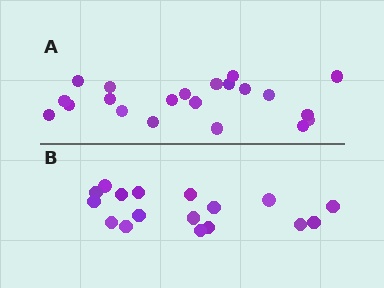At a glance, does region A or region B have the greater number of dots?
Region A (the top region) has more dots.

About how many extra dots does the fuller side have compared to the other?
Region A has about 4 more dots than region B.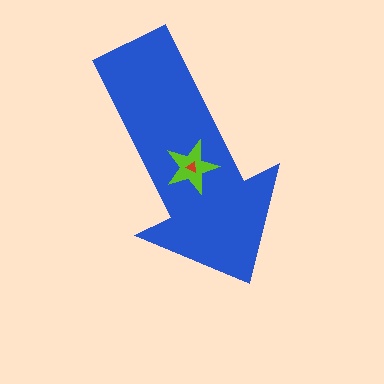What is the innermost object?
The red triangle.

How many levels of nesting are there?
3.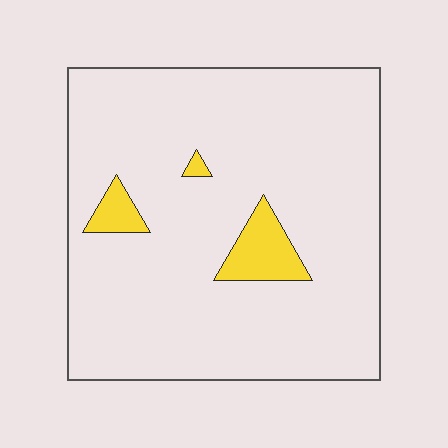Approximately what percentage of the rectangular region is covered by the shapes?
Approximately 5%.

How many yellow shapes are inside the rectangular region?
3.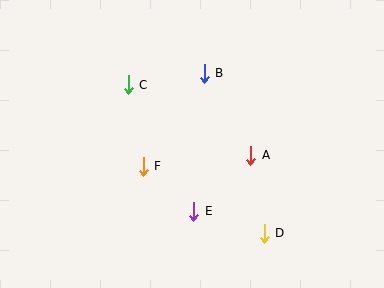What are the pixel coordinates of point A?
Point A is at (251, 155).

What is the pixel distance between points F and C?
The distance between F and C is 83 pixels.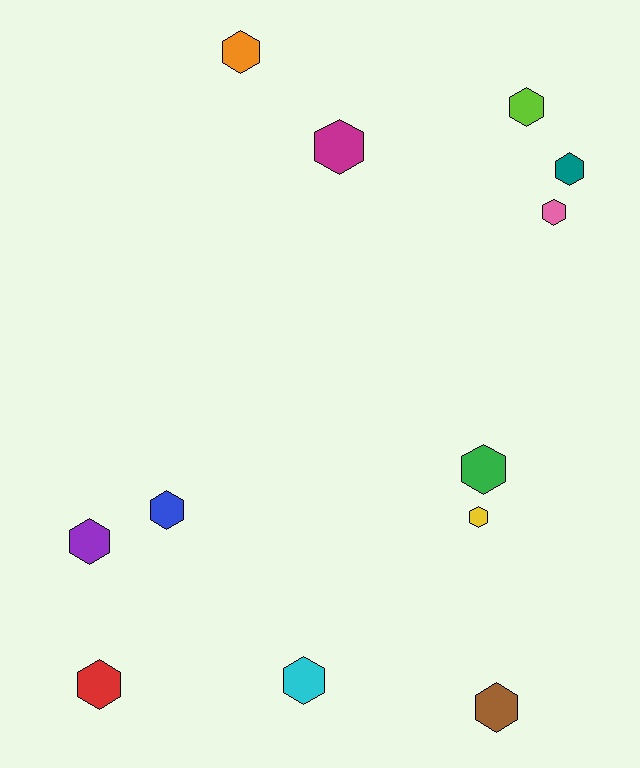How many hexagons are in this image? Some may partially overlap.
There are 12 hexagons.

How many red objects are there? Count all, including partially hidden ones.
There is 1 red object.